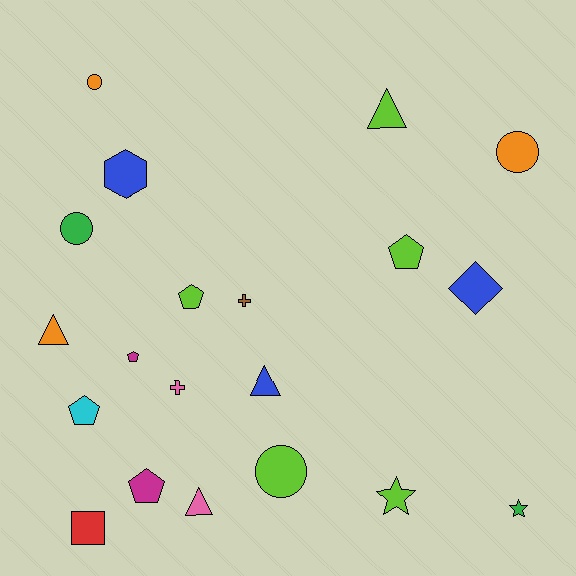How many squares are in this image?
There is 1 square.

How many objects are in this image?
There are 20 objects.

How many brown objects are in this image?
There is 1 brown object.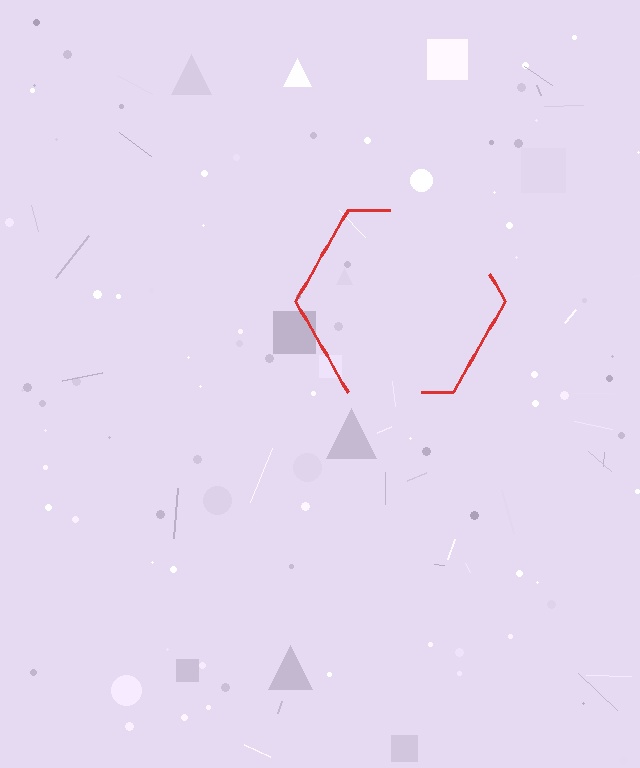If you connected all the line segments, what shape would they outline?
They would outline a hexagon.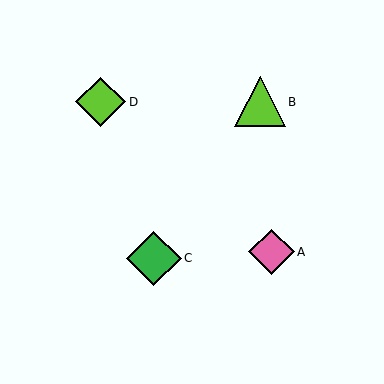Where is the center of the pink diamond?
The center of the pink diamond is at (271, 252).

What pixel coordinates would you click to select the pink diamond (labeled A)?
Click at (271, 252) to select the pink diamond A.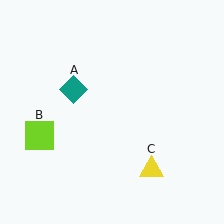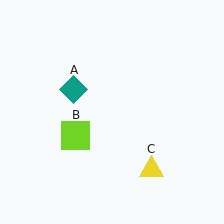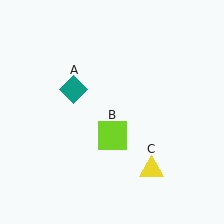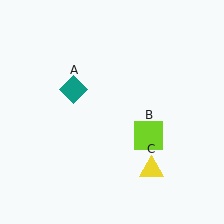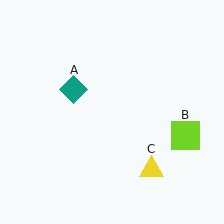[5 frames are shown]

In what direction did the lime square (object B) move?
The lime square (object B) moved right.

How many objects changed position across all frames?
1 object changed position: lime square (object B).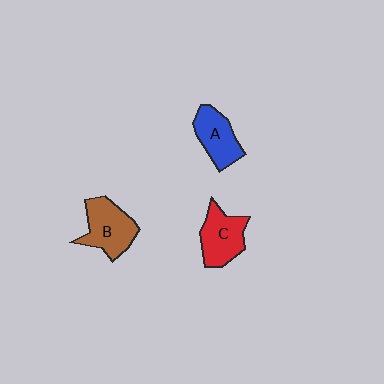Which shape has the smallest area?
Shape A (blue).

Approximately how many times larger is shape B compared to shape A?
Approximately 1.2 times.